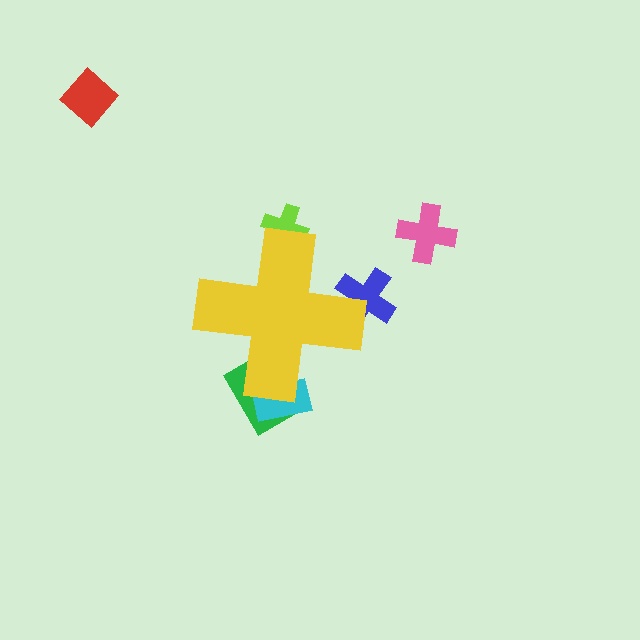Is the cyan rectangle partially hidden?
Yes, the cyan rectangle is partially hidden behind the yellow cross.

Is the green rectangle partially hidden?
Yes, the green rectangle is partially hidden behind the yellow cross.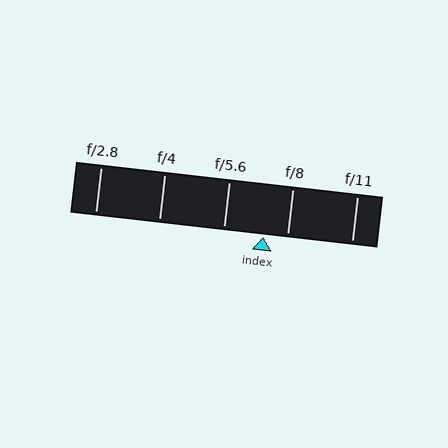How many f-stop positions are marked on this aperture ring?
There are 5 f-stop positions marked.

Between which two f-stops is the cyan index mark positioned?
The index mark is between f/5.6 and f/8.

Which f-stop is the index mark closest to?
The index mark is closest to f/8.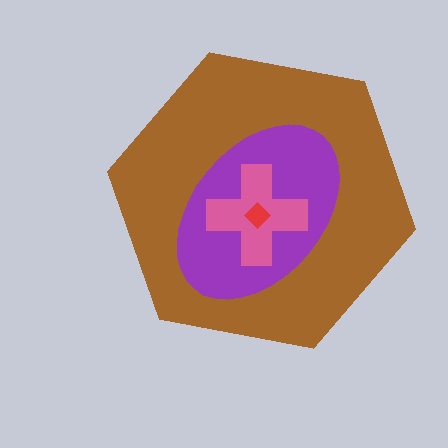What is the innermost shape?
The red diamond.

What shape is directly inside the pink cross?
The red diamond.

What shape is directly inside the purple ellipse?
The pink cross.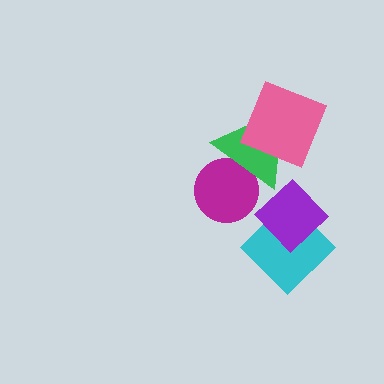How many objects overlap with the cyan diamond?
1 object overlaps with the cyan diamond.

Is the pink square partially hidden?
No, no other shape covers it.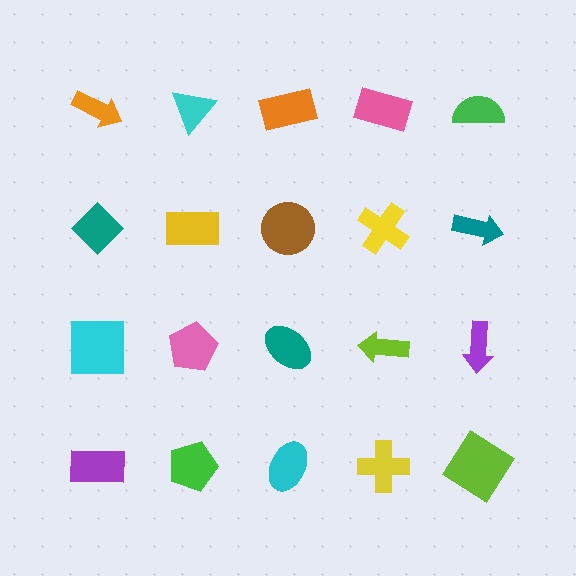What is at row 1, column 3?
An orange rectangle.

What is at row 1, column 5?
A green semicircle.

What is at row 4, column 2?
A green pentagon.